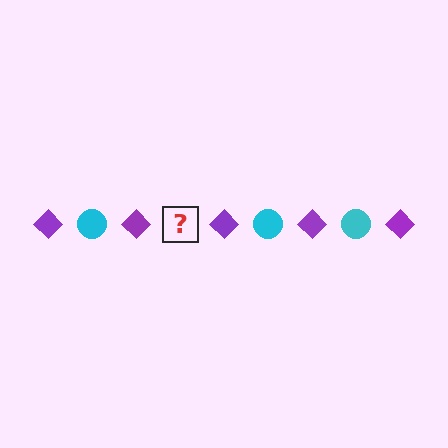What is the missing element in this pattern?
The missing element is a cyan circle.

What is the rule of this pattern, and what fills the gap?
The rule is that the pattern alternates between purple diamond and cyan circle. The gap should be filled with a cyan circle.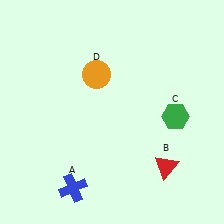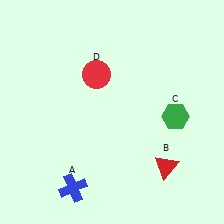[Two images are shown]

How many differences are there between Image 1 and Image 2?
There is 1 difference between the two images.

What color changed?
The circle (D) changed from orange in Image 1 to red in Image 2.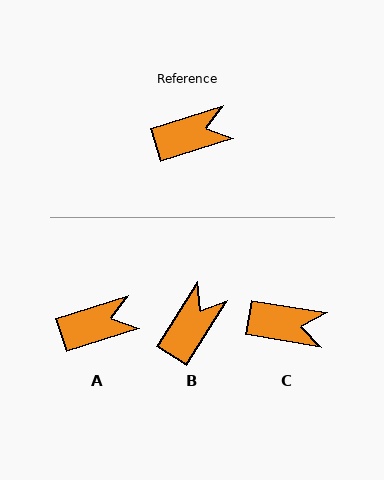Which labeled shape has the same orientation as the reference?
A.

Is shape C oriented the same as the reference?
No, it is off by about 27 degrees.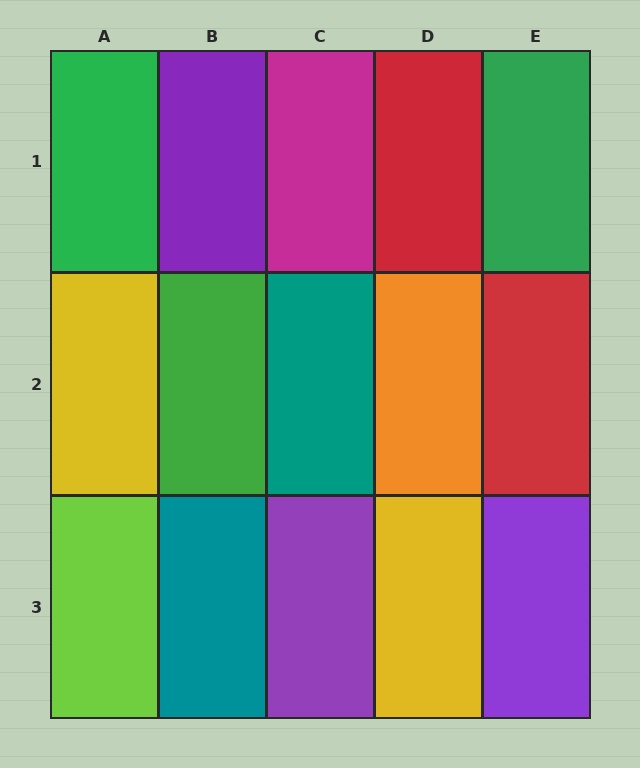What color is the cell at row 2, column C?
Teal.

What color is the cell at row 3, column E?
Purple.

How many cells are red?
2 cells are red.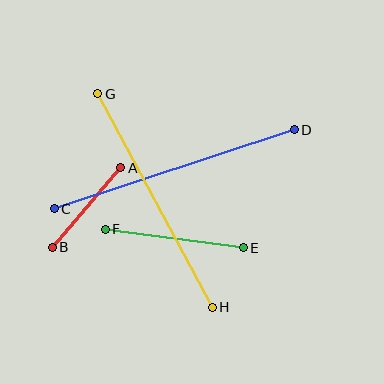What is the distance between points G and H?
The distance is approximately 242 pixels.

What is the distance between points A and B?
The distance is approximately 105 pixels.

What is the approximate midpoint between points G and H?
The midpoint is at approximately (155, 201) pixels.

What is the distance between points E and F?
The distance is approximately 139 pixels.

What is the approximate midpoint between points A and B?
The midpoint is at approximately (87, 208) pixels.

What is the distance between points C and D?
The distance is approximately 253 pixels.